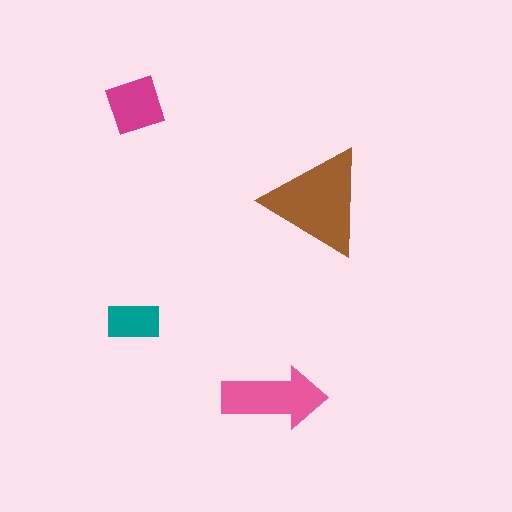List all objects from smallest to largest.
The teal rectangle, the magenta diamond, the pink arrow, the brown triangle.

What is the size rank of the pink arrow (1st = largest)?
2nd.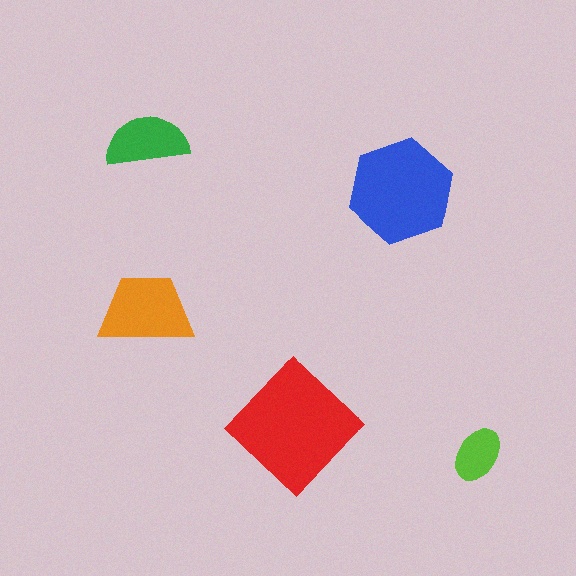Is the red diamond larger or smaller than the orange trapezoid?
Larger.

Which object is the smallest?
The lime ellipse.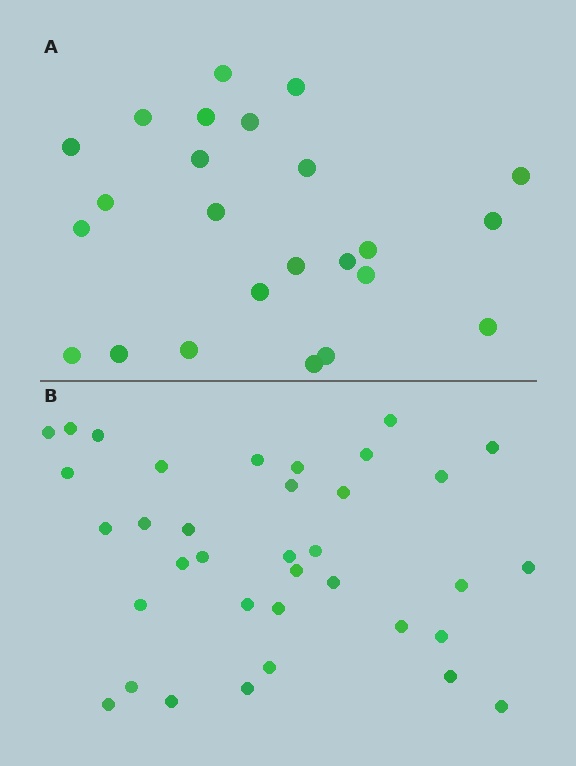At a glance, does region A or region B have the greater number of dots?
Region B (the bottom region) has more dots.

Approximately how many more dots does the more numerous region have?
Region B has roughly 12 or so more dots than region A.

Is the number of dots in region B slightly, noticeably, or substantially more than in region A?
Region B has substantially more. The ratio is roughly 1.5 to 1.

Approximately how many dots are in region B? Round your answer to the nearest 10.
About 40 dots. (The exact count is 36, which rounds to 40.)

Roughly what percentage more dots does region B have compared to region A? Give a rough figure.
About 50% more.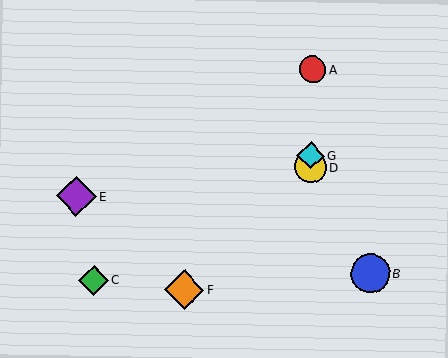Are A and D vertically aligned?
Yes, both are at x≈312.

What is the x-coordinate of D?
Object D is at x≈311.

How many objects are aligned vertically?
3 objects (A, D, G) are aligned vertically.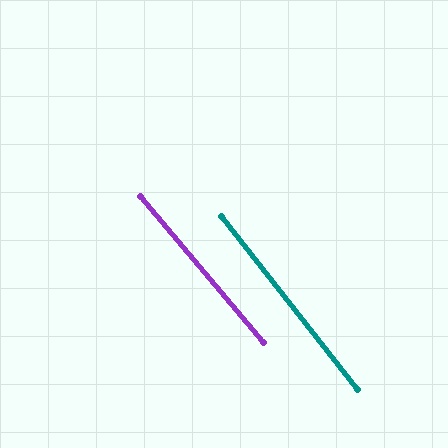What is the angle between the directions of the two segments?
Approximately 2 degrees.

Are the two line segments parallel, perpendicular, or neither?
Parallel — their directions differ by only 1.6°.